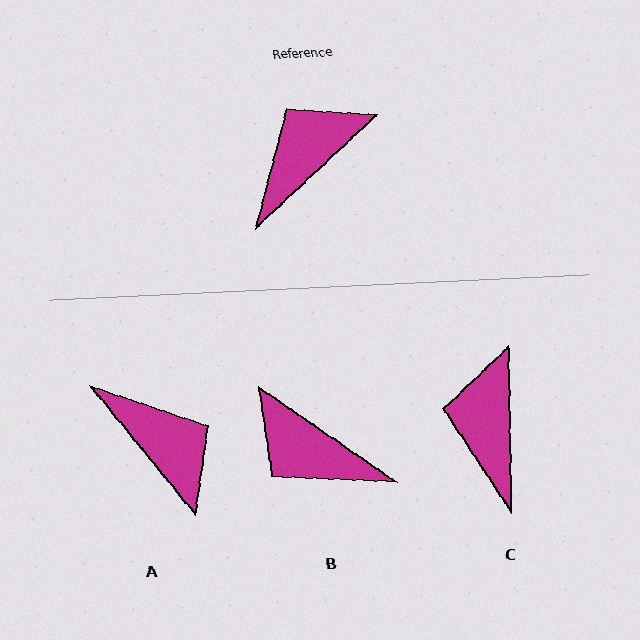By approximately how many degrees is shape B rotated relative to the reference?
Approximately 102 degrees counter-clockwise.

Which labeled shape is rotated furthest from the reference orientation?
B, about 102 degrees away.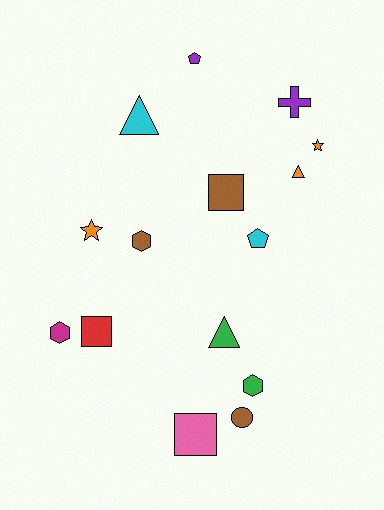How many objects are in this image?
There are 15 objects.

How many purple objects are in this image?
There are 2 purple objects.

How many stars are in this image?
There are 2 stars.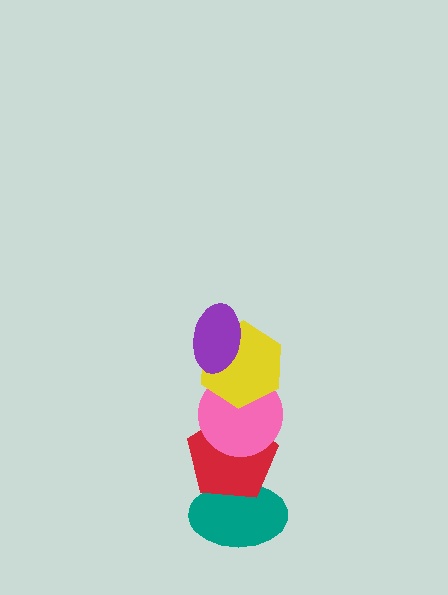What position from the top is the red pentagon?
The red pentagon is 4th from the top.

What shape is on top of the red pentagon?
The pink circle is on top of the red pentagon.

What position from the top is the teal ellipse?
The teal ellipse is 5th from the top.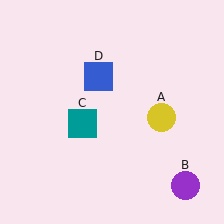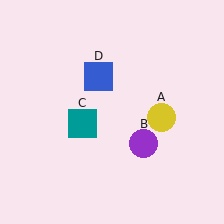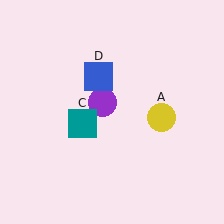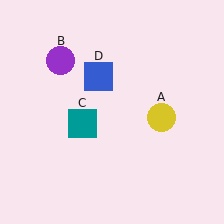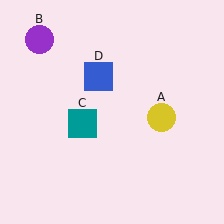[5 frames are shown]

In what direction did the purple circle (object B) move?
The purple circle (object B) moved up and to the left.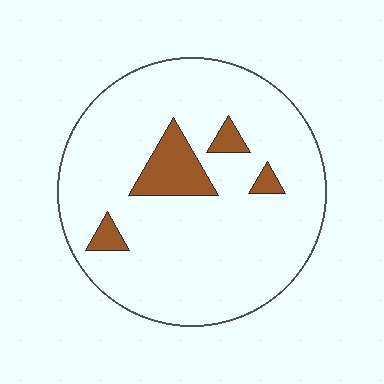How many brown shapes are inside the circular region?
4.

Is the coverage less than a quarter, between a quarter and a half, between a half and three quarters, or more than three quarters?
Less than a quarter.